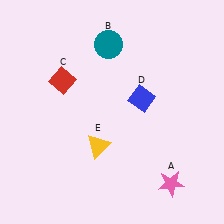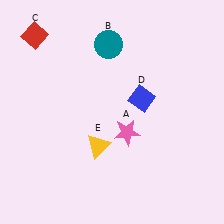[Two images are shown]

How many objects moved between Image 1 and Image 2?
2 objects moved between the two images.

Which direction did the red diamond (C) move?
The red diamond (C) moved up.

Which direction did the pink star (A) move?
The pink star (A) moved up.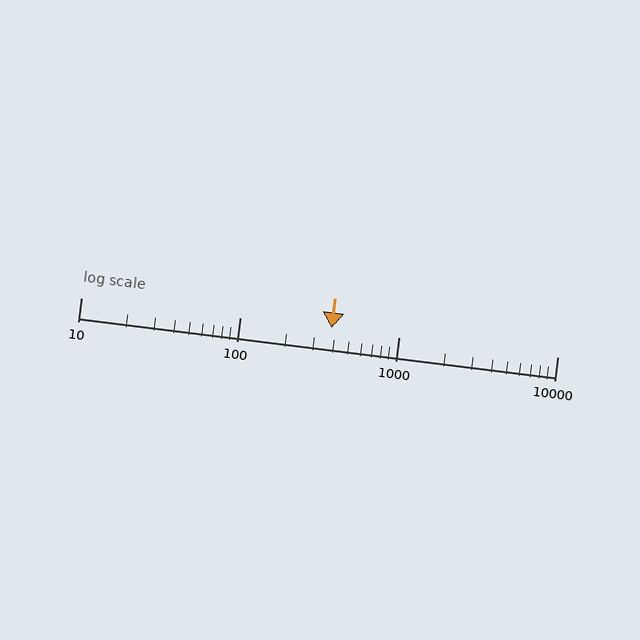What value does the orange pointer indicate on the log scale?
The pointer indicates approximately 380.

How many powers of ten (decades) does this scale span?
The scale spans 3 decades, from 10 to 10000.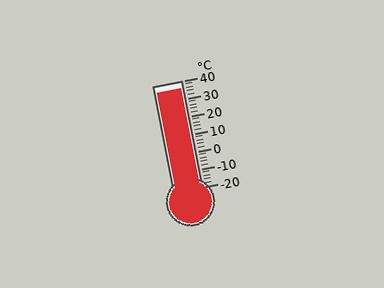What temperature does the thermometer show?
The thermometer shows approximately 36°C.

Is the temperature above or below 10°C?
The temperature is above 10°C.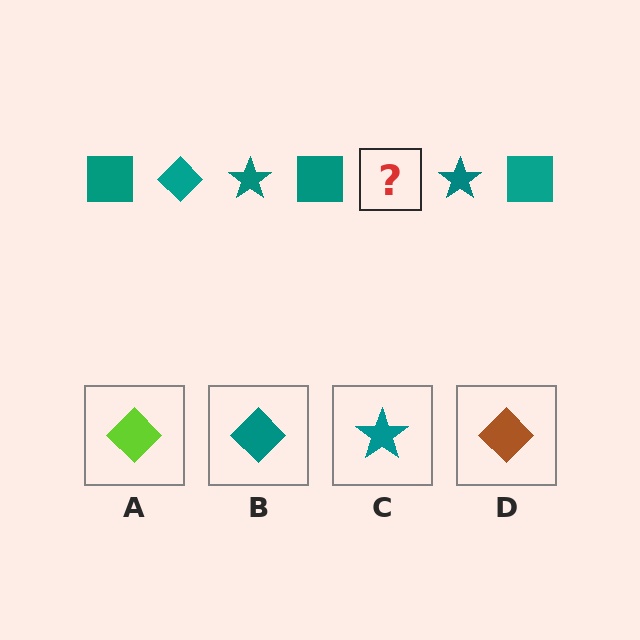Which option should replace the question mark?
Option B.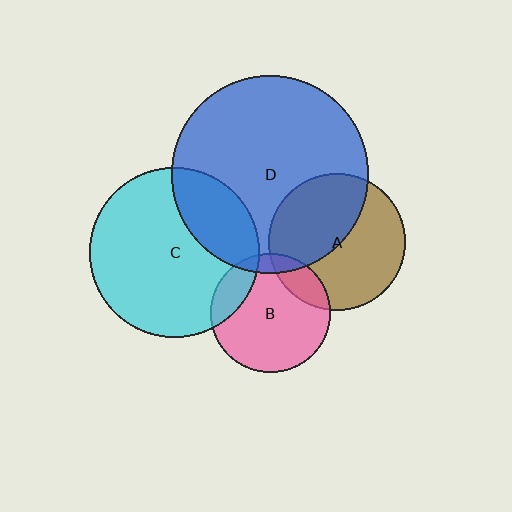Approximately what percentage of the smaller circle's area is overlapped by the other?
Approximately 15%.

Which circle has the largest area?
Circle D (blue).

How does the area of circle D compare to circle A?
Approximately 2.1 times.